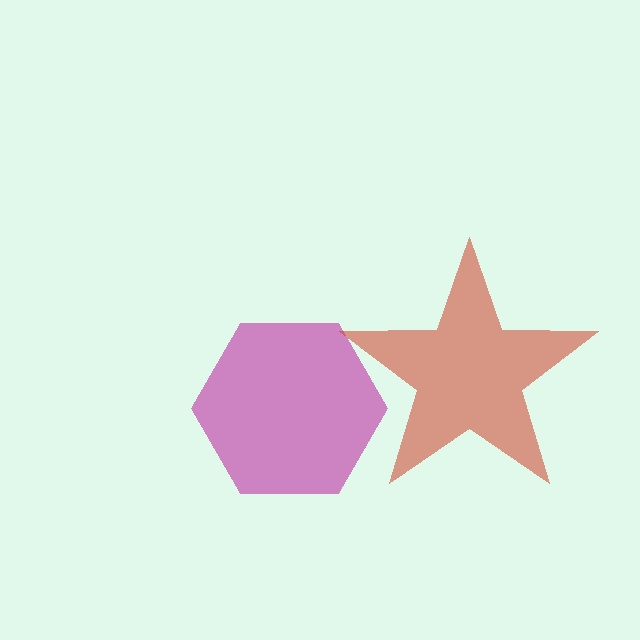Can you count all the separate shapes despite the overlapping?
Yes, there are 2 separate shapes.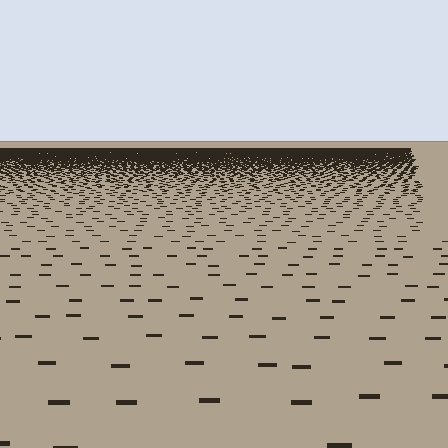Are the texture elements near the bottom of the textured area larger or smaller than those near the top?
Larger. Near the bottom, elements are closer to the viewer and appear at a bigger on-screen size.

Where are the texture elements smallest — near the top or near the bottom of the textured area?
Near the top.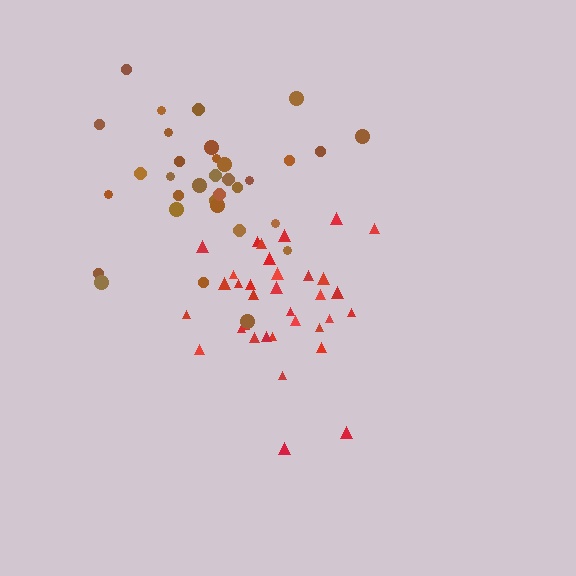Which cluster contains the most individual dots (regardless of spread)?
Red (34).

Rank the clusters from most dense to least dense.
red, brown.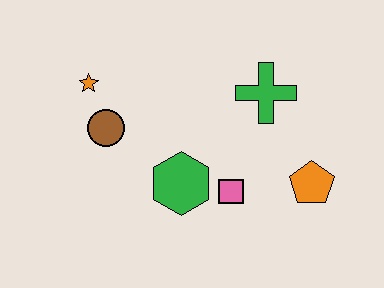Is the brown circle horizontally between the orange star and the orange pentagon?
Yes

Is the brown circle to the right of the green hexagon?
No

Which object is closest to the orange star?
The brown circle is closest to the orange star.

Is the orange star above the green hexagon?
Yes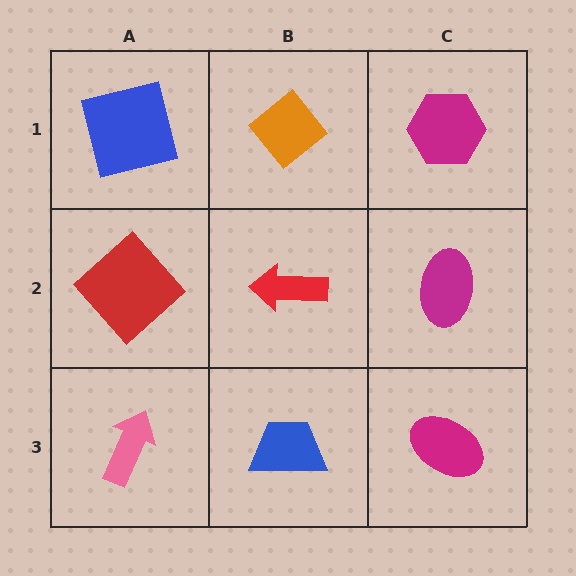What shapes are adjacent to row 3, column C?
A magenta ellipse (row 2, column C), a blue trapezoid (row 3, column B).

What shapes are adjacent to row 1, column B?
A red arrow (row 2, column B), a blue square (row 1, column A), a magenta hexagon (row 1, column C).